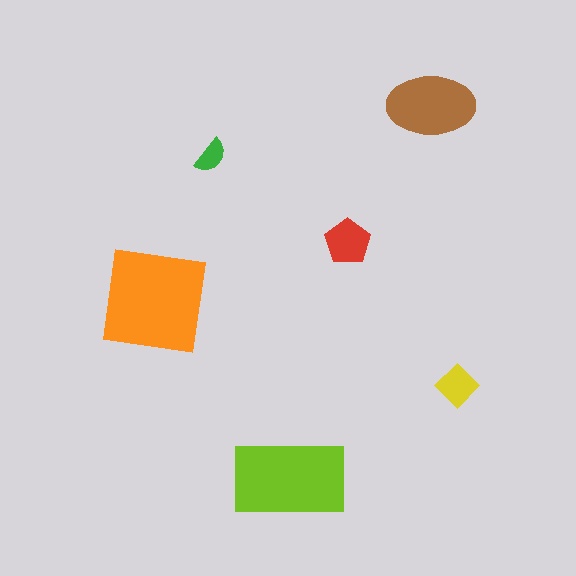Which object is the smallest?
The green semicircle.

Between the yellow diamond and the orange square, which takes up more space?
The orange square.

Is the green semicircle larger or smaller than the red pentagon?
Smaller.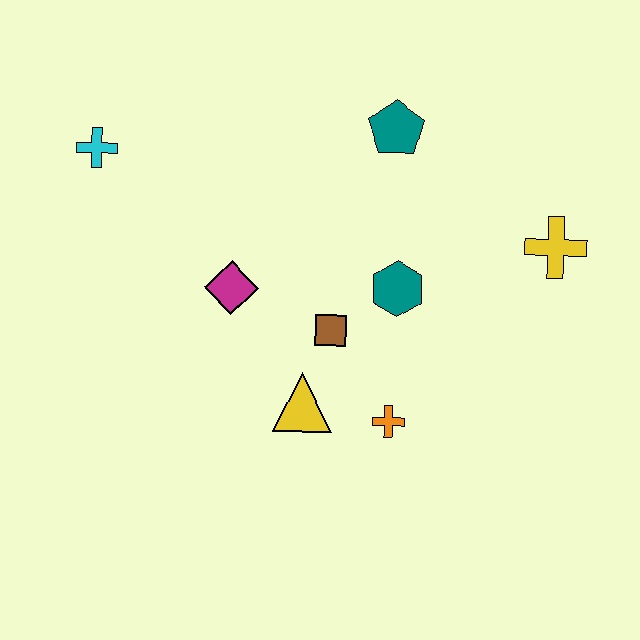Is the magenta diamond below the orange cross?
No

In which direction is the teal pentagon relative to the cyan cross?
The teal pentagon is to the right of the cyan cross.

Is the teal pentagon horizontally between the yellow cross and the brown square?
Yes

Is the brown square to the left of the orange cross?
Yes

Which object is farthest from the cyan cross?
The yellow cross is farthest from the cyan cross.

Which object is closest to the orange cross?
The yellow triangle is closest to the orange cross.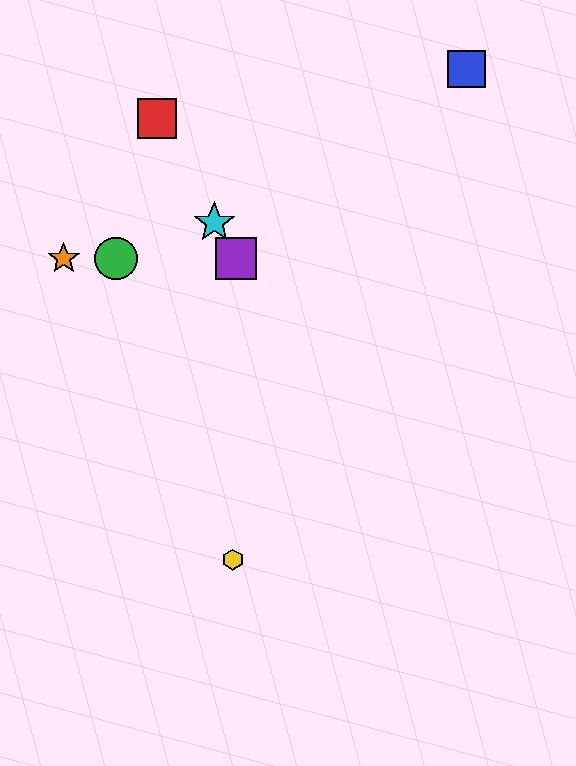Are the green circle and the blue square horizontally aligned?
No, the green circle is at y≈259 and the blue square is at y≈69.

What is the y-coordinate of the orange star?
The orange star is at y≈259.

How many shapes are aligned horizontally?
3 shapes (the green circle, the purple square, the orange star) are aligned horizontally.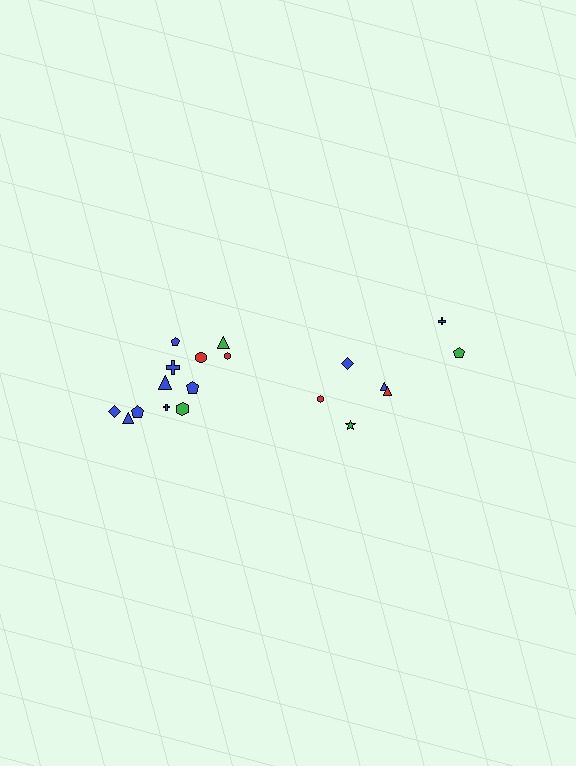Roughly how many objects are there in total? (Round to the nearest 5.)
Roughly 20 objects in total.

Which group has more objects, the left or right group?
The left group.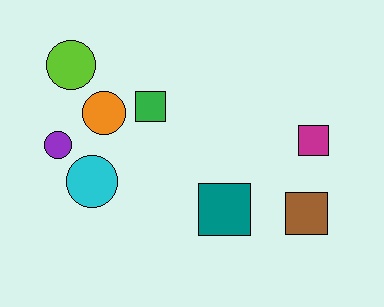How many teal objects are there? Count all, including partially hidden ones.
There is 1 teal object.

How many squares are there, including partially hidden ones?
There are 4 squares.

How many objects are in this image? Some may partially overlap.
There are 8 objects.